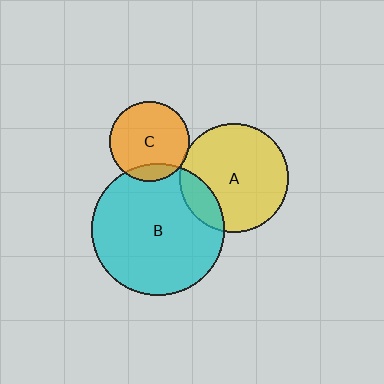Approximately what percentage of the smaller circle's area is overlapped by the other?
Approximately 5%.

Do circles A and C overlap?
Yes.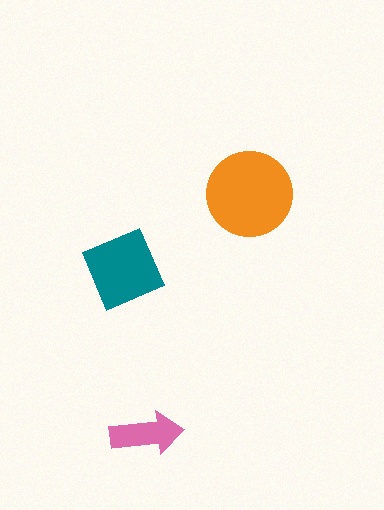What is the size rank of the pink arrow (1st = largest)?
3rd.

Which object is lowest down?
The pink arrow is bottommost.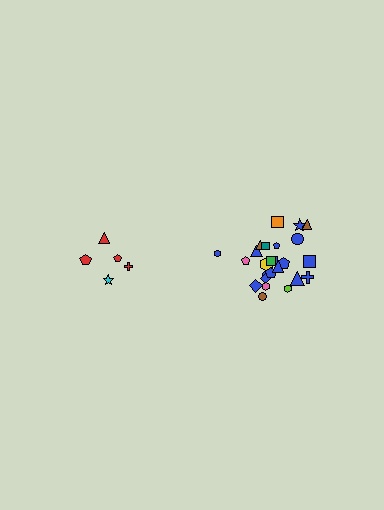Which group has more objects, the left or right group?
The right group.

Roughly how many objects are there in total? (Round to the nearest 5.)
Roughly 30 objects in total.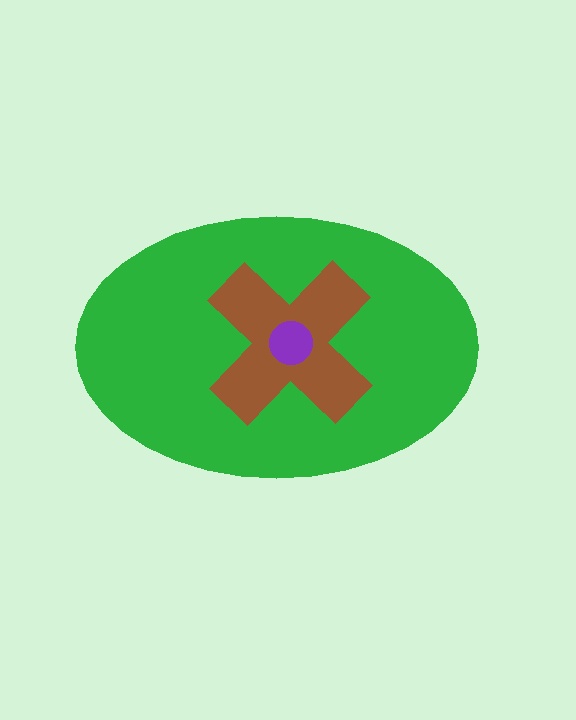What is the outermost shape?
The green ellipse.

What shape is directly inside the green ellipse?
The brown cross.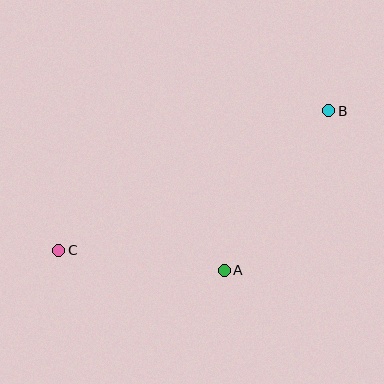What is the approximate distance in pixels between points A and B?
The distance between A and B is approximately 191 pixels.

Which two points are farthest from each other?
Points B and C are farthest from each other.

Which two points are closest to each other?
Points A and C are closest to each other.